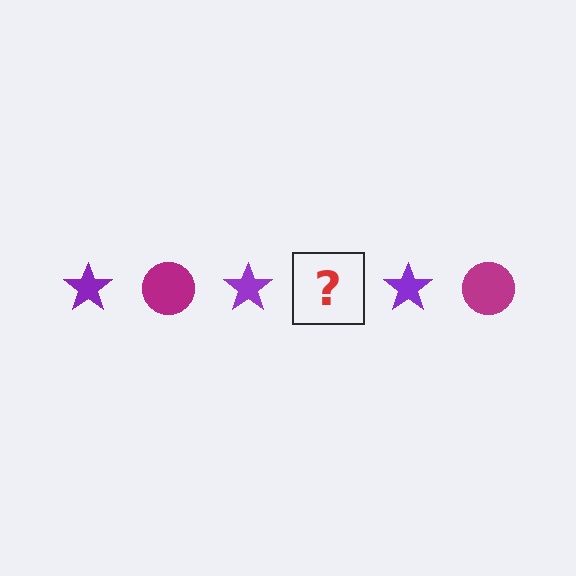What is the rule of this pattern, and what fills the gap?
The rule is that the pattern alternates between purple star and magenta circle. The gap should be filled with a magenta circle.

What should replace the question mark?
The question mark should be replaced with a magenta circle.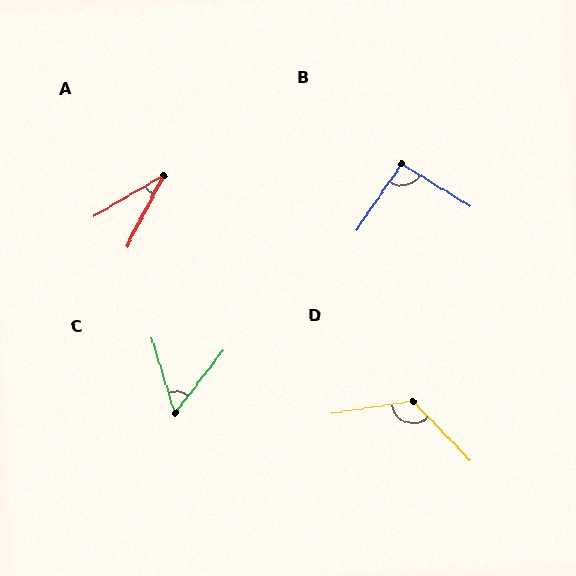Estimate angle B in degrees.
Approximately 92 degrees.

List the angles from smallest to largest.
A (32°), C (55°), B (92°), D (125°).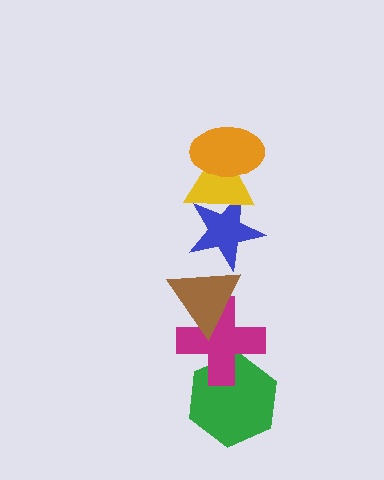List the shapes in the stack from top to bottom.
From top to bottom: the orange ellipse, the yellow triangle, the blue star, the brown triangle, the magenta cross, the green hexagon.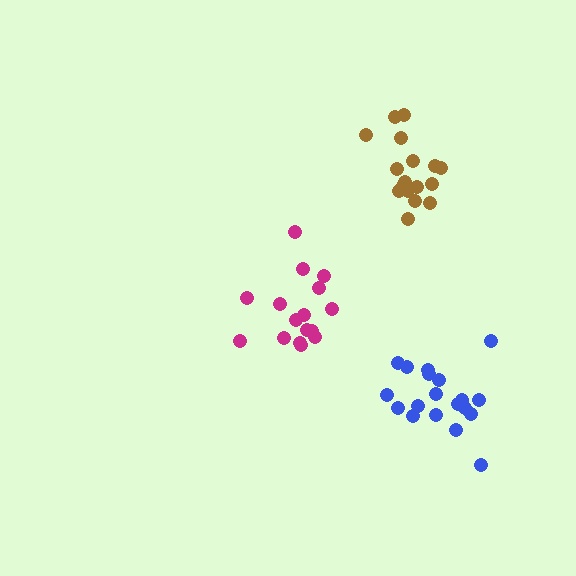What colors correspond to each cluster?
The clusters are colored: magenta, blue, brown.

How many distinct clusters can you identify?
There are 3 distinct clusters.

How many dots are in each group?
Group 1: 16 dots, Group 2: 19 dots, Group 3: 17 dots (52 total).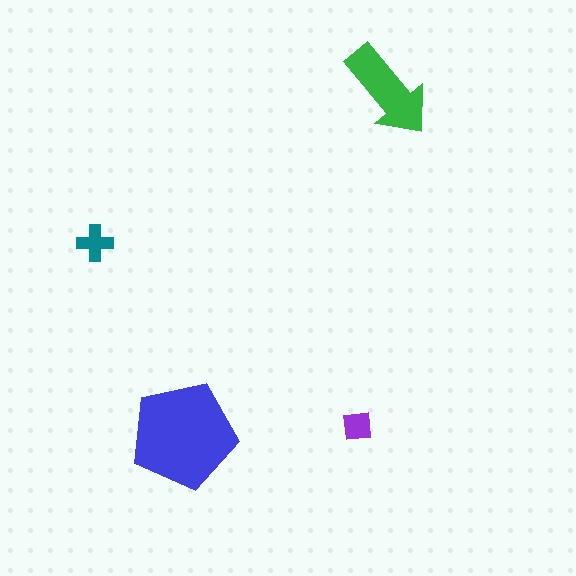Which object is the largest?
The blue pentagon.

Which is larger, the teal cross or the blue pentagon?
The blue pentagon.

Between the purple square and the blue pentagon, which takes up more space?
The blue pentagon.